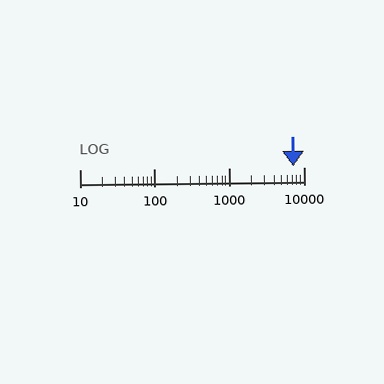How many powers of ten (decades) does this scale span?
The scale spans 3 decades, from 10 to 10000.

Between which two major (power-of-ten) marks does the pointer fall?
The pointer is between 1000 and 10000.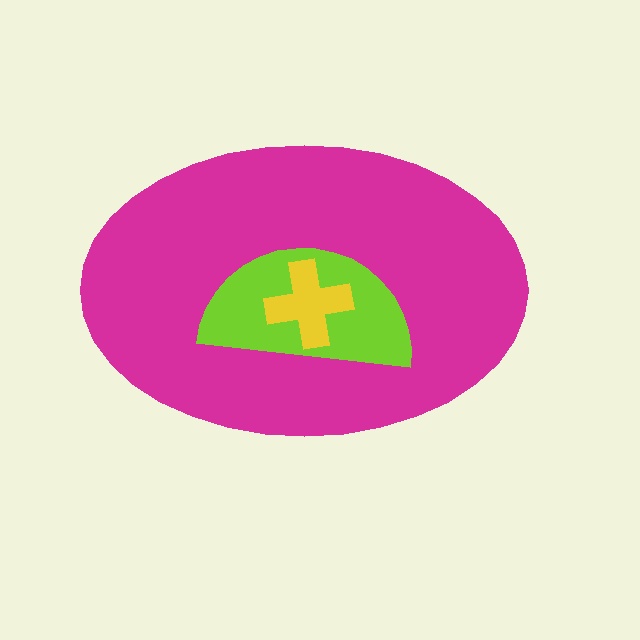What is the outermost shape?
The magenta ellipse.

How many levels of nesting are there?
3.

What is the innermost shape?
The yellow cross.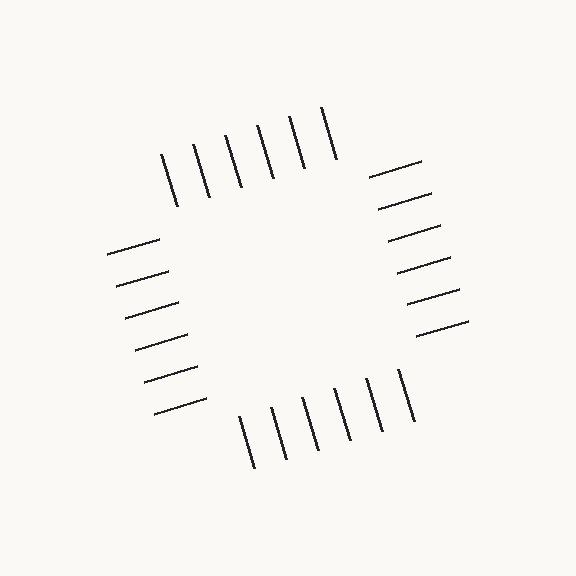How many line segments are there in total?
24 — 6 along each of the 4 edges.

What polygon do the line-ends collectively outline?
An illusory square — the line segments terminate on its edges but no continuous stroke is drawn.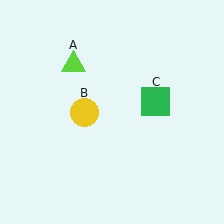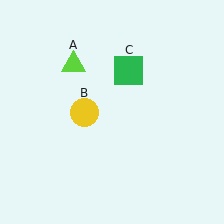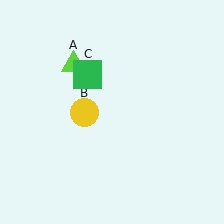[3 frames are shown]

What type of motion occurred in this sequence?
The green square (object C) rotated counterclockwise around the center of the scene.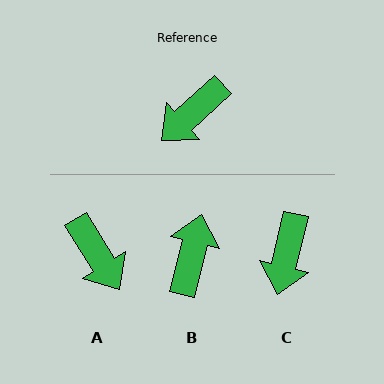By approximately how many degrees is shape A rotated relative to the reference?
Approximately 80 degrees counter-clockwise.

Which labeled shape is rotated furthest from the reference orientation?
B, about 146 degrees away.